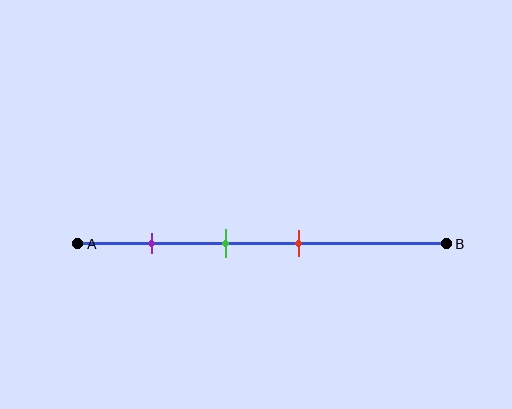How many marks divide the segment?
There are 3 marks dividing the segment.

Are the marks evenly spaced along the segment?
Yes, the marks are approximately evenly spaced.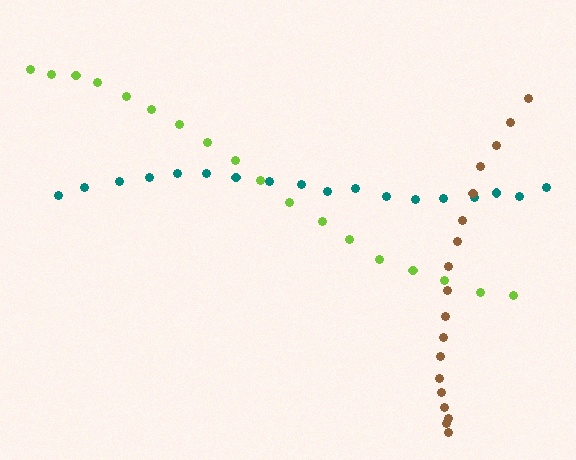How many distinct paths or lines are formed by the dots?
There are 3 distinct paths.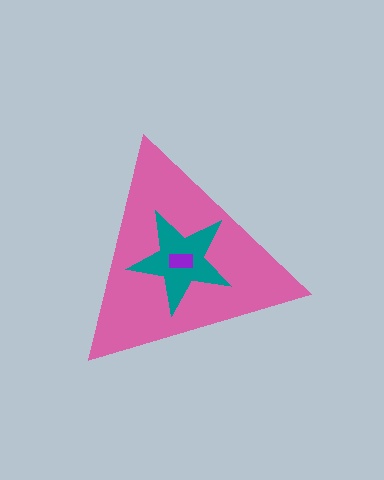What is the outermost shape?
The pink triangle.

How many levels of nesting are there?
3.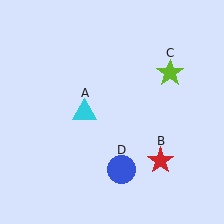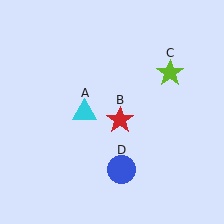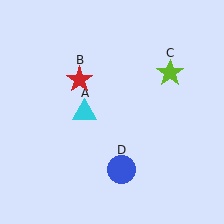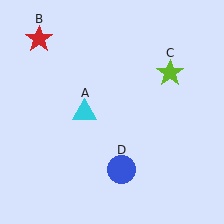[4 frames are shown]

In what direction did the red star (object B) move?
The red star (object B) moved up and to the left.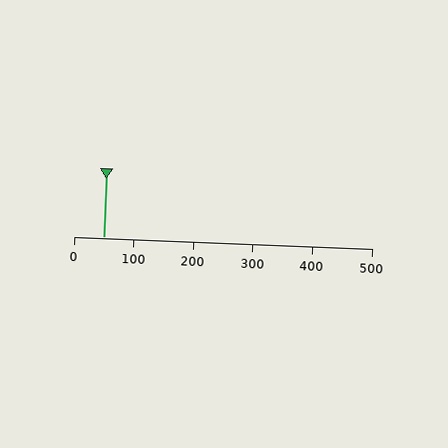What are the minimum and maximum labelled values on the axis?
The axis runs from 0 to 500.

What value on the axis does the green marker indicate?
The marker indicates approximately 50.